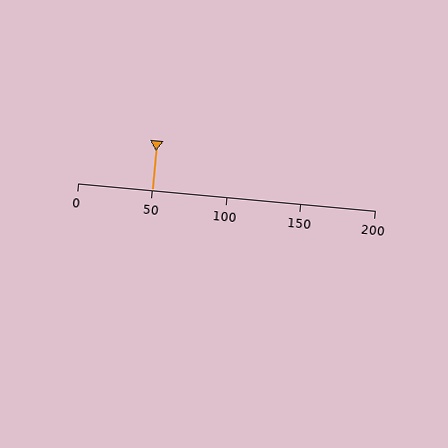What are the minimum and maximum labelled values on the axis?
The axis runs from 0 to 200.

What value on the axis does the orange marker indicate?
The marker indicates approximately 50.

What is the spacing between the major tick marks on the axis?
The major ticks are spaced 50 apart.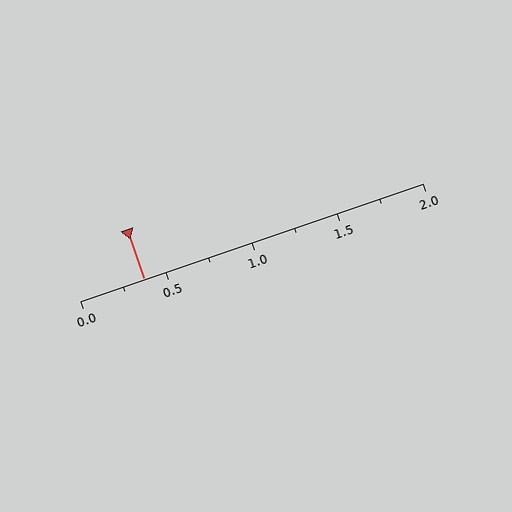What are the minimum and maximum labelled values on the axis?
The axis runs from 0.0 to 2.0.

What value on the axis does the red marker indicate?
The marker indicates approximately 0.38.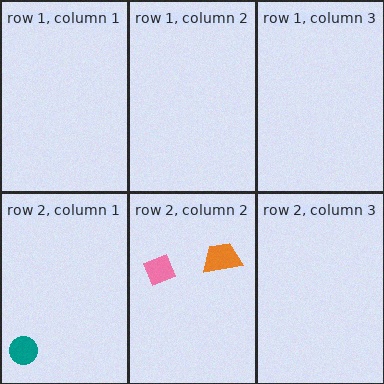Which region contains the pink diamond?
The row 2, column 2 region.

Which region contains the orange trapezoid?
The row 2, column 2 region.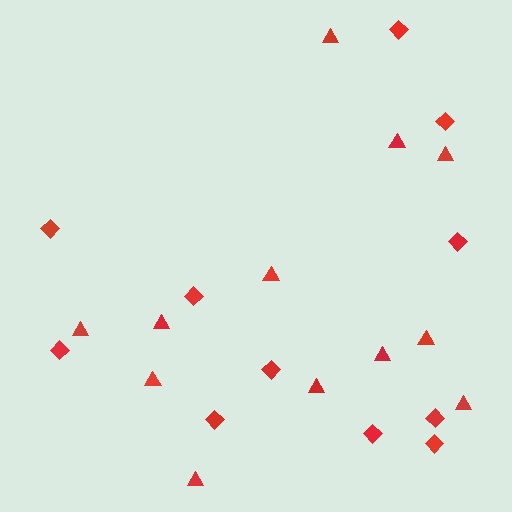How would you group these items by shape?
There are 2 groups: one group of diamonds (11) and one group of triangles (12).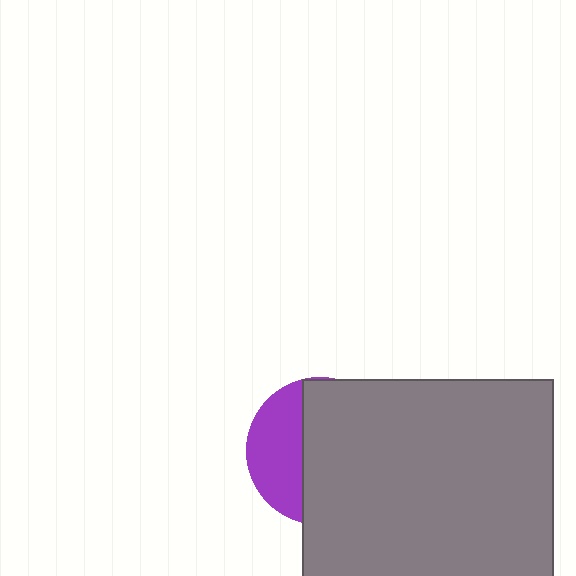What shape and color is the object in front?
The object in front is a gray rectangle.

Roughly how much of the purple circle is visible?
A small part of it is visible (roughly 35%).